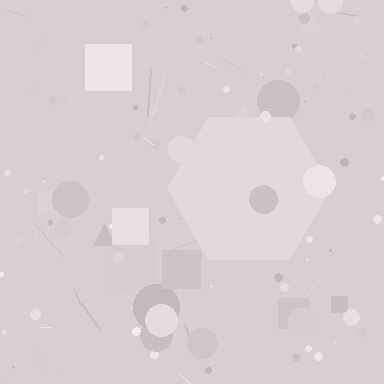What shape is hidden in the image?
A hexagon is hidden in the image.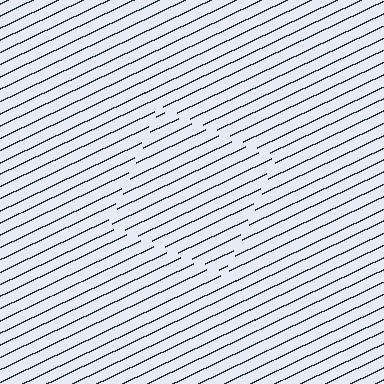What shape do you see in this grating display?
An illusory square. The interior of the shape contains the same grating, shifted by half a period — the contour is defined by the phase discontinuity where line-ends from the inner and outer gratings abut.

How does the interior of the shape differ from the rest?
The interior of the shape contains the same grating, shifted by half a period — the contour is defined by the phase discontinuity where line-ends from the inner and outer gratings abut.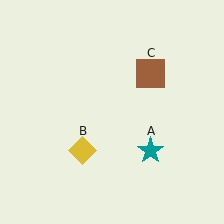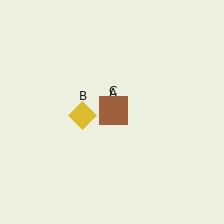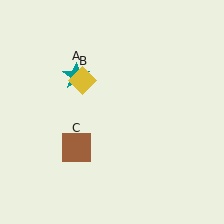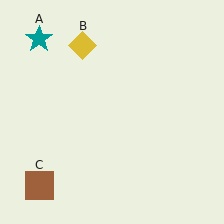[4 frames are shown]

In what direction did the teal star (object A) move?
The teal star (object A) moved up and to the left.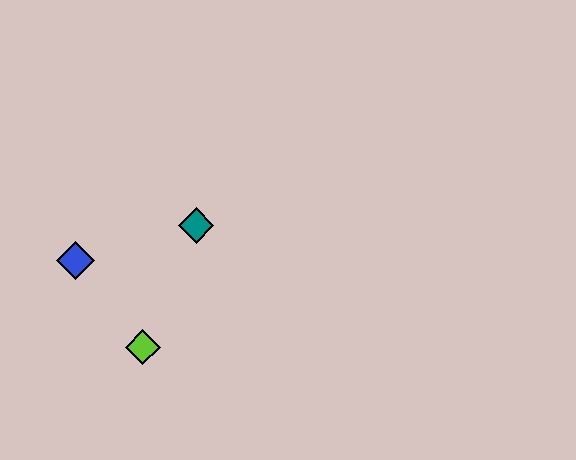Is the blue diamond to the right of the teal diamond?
No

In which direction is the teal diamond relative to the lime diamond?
The teal diamond is above the lime diamond.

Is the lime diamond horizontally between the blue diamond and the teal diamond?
Yes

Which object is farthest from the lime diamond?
The teal diamond is farthest from the lime diamond.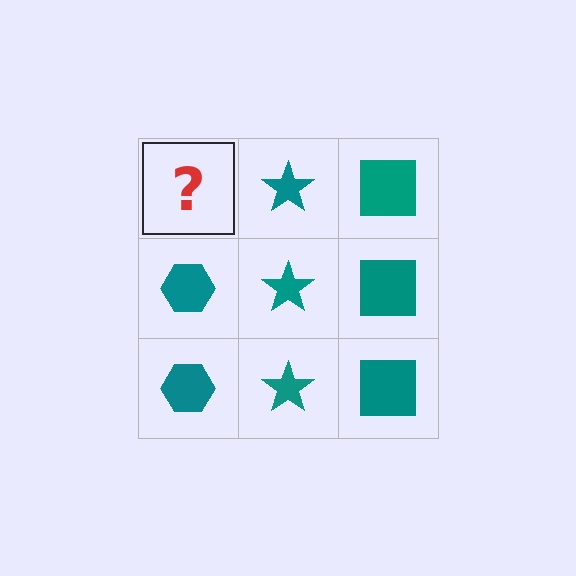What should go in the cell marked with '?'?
The missing cell should contain a teal hexagon.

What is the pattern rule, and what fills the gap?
The rule is that each column has a consistent shape. The gap should be filled with a teal hexagon.